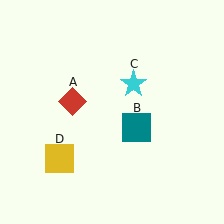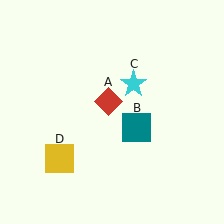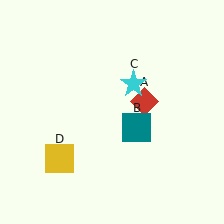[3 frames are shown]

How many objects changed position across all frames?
1 object changed position: red diamond (object A).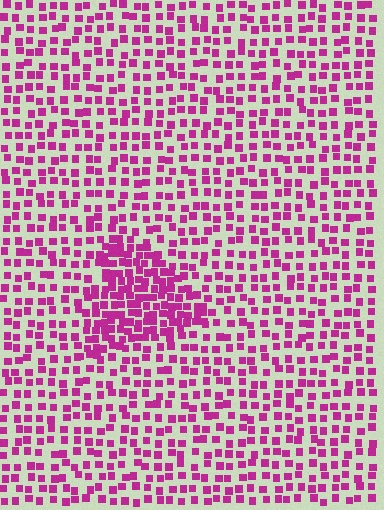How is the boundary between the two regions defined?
The boundary is defined by a change in element density (approximately 2.0x ratio). All elements are the same color, size, and shape.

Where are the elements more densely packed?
The elements are more densely packed inside the triangle boundary.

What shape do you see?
I see a triangle.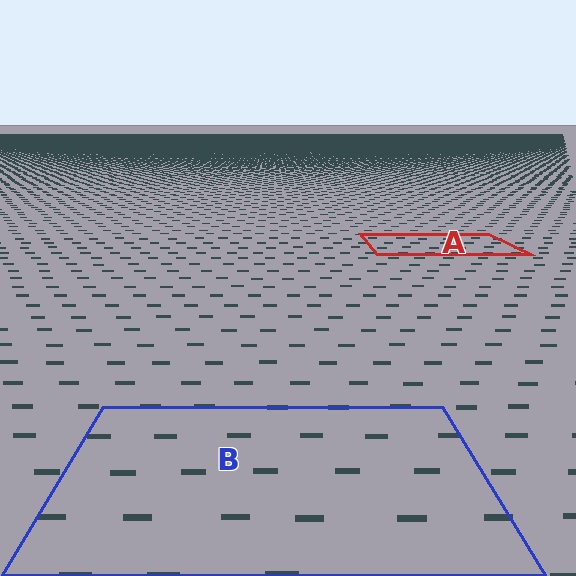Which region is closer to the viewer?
Region B is closer. The texture elements there are larger and more spread out.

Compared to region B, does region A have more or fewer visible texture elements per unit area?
Region A has more texture elements per unit area — they are packed more densely because it is farther away.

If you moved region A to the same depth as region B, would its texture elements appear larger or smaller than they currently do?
They would appear larger. At a closer depth, the same texture elements are projected at a bigger on-screen size.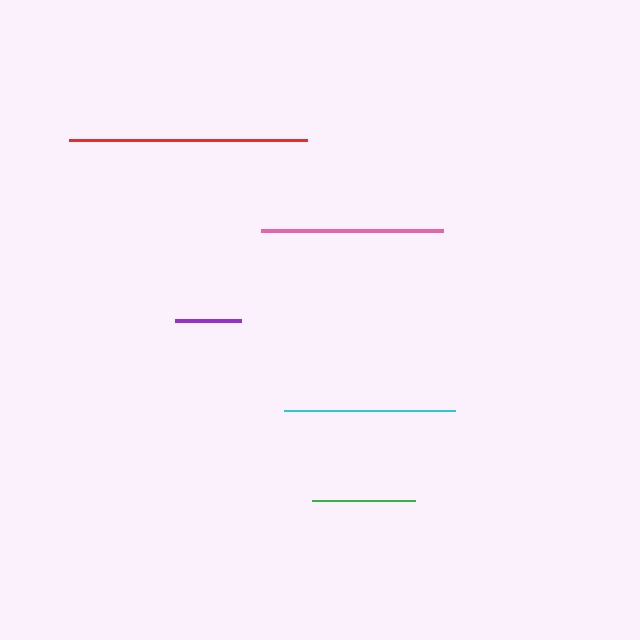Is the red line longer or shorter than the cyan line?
The red line is longer than the cyan line.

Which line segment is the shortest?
The purple line is the shortest at approximately 67 pixels.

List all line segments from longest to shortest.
From longest to shortest: red, pink, cyan, green, purple.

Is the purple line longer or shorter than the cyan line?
The cyan line is longer than the purple line.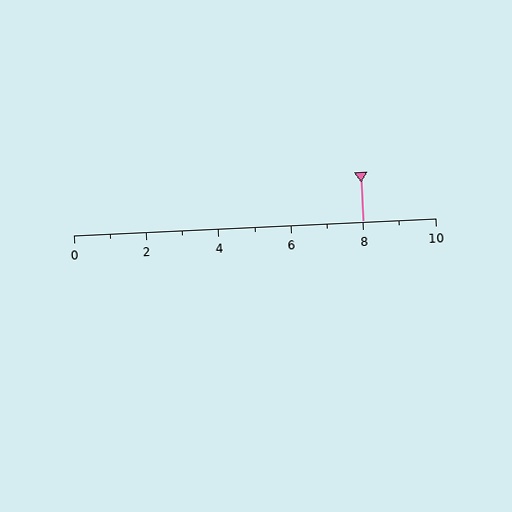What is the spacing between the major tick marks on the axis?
The major ticks are spaced 2 apart.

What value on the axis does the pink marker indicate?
The marker indicates approximately 8.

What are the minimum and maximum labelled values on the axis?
The axis runs from 0 to 10.